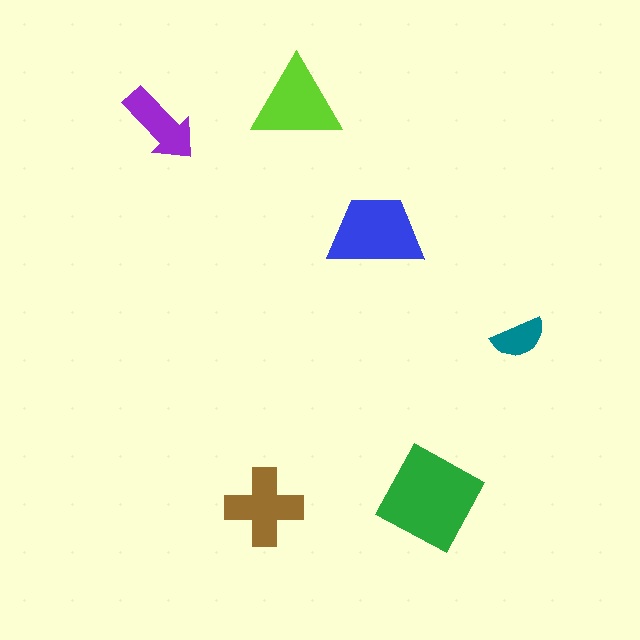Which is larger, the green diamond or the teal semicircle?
The green diamond.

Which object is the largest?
The green diamond.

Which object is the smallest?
The teal semicircle.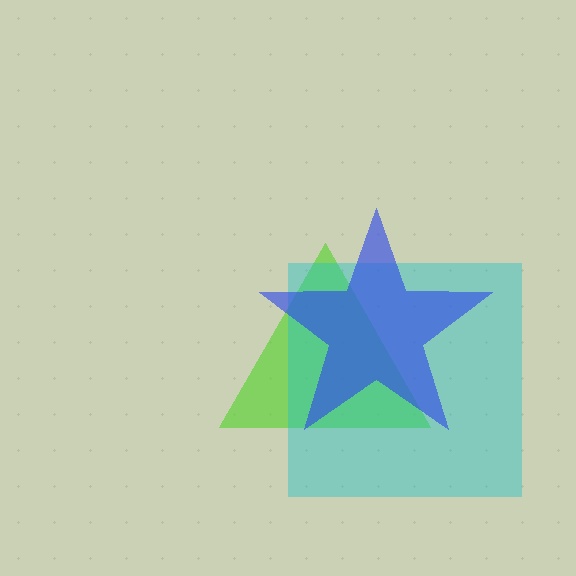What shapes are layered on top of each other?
The layered shapes are: a lime triangle, a cyan square, a blue star.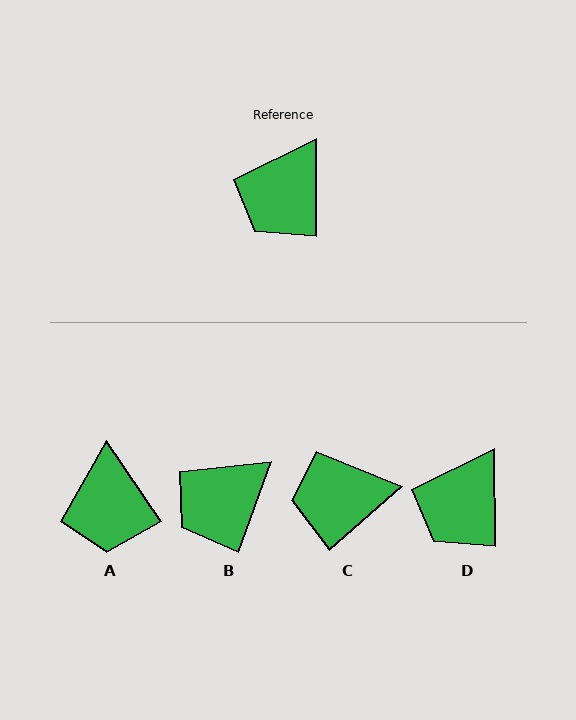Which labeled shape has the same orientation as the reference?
D.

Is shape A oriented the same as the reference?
No, it is off by about 34 degrees.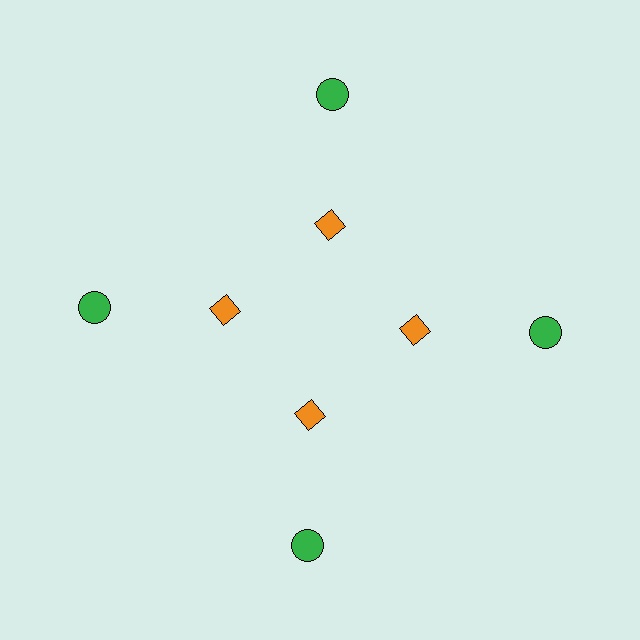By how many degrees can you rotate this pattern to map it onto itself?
The pattern maps onto itself every 90 degrees of rotation.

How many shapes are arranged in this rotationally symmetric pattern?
There are 8 shapes, arranged in 4 groups of 2.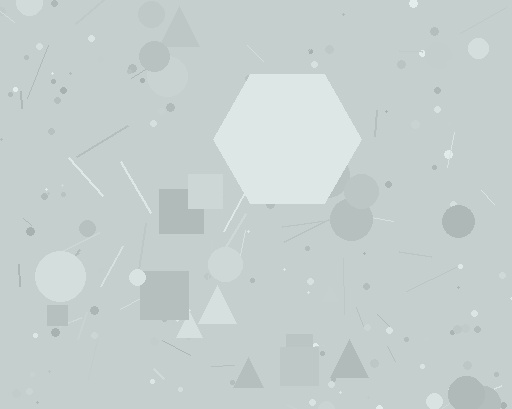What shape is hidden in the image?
A hexagon is hidden in the image.